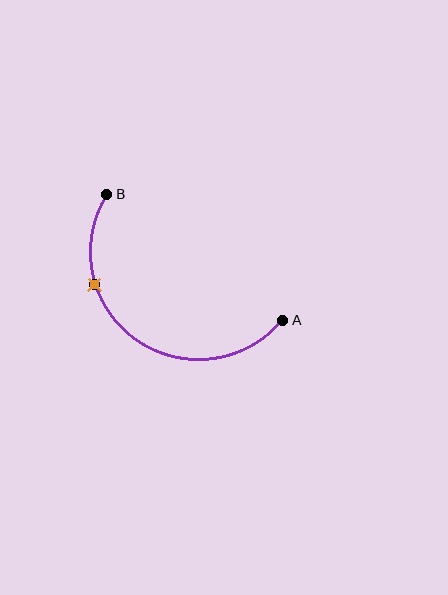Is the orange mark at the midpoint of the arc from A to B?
No. The orange mark lies on the arc but is closer to endpoint B. The arc midpoint would be at the point on the curve equidistant along the arc from both A and B.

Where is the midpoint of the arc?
The arc midpoint is the point on the curve farthest from the straight line joining A and B. It sits below and to the left of that line.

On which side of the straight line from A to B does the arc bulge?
The arc bulges below and to the left of the straight line connecting A and B.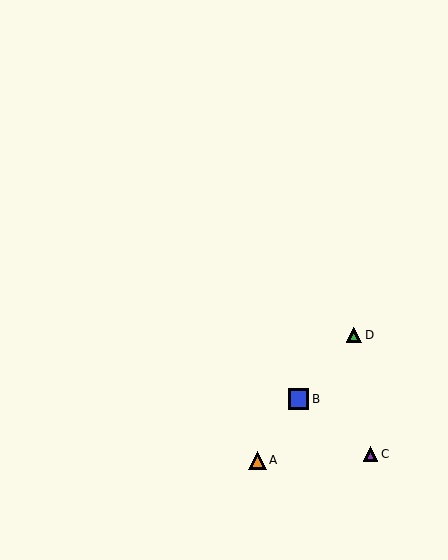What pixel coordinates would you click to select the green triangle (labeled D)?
Click at (354, 335) to select the green triangle D.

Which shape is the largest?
The blue square (labeled B) is the largest.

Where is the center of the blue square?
The center of the blue square is at (299, 399).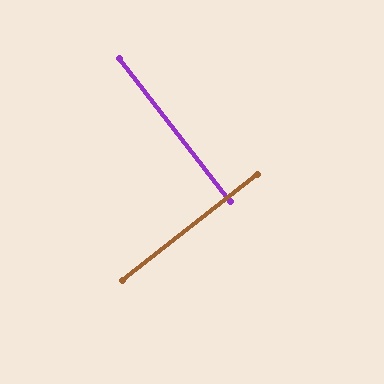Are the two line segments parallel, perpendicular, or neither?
Perpendicular — they meet at approximately 90°.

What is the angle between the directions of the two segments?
Approximately 90 degrees.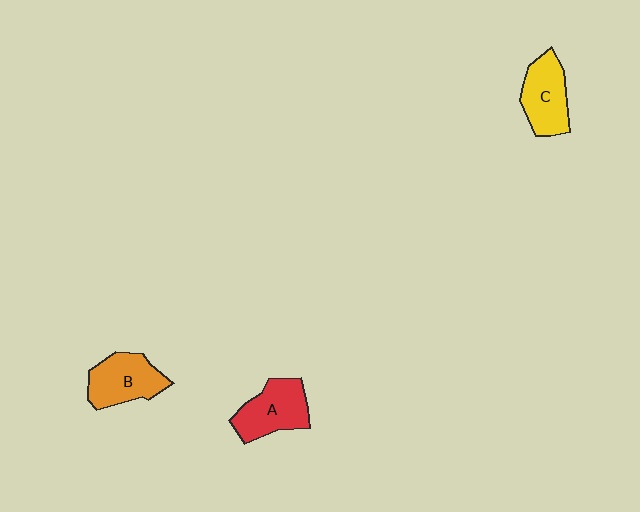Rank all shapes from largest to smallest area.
From largest to smallest: A (red), B (orange), C (yellow).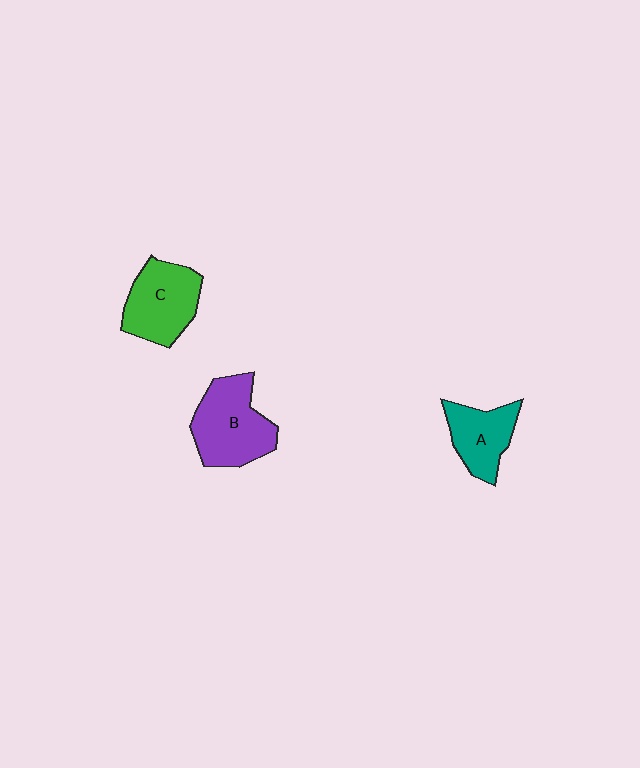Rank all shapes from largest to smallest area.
From largest to smallest: B (purple), C (green), A (teal).